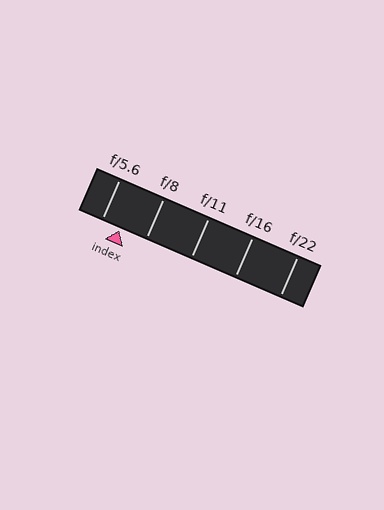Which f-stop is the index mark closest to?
The index mark is closest to f/5.6.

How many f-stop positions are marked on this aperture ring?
There are 5 f-stop positions marked.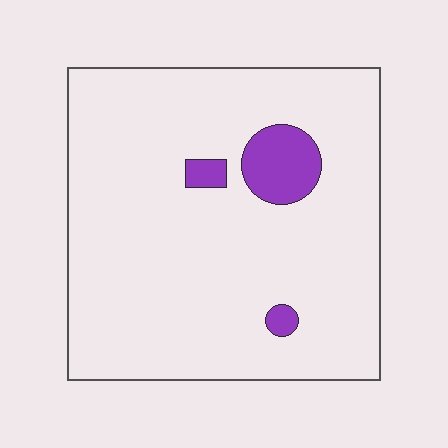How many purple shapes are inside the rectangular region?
3.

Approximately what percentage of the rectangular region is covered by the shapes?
Approximately 5%.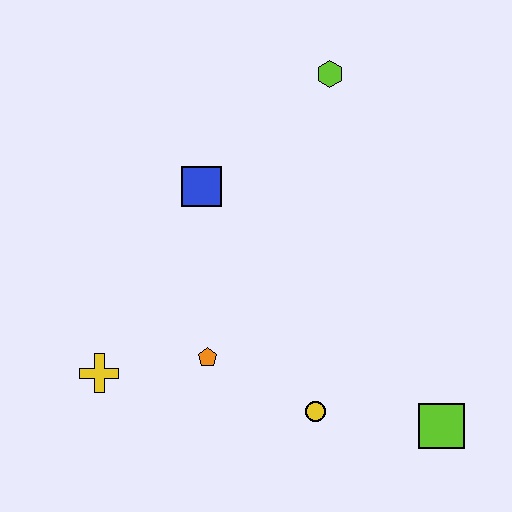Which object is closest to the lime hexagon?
The blue square is closest to the lime hexagon.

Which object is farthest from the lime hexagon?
The yellow cross is farthest from the lime hexagon.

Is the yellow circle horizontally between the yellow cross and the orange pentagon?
No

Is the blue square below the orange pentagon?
No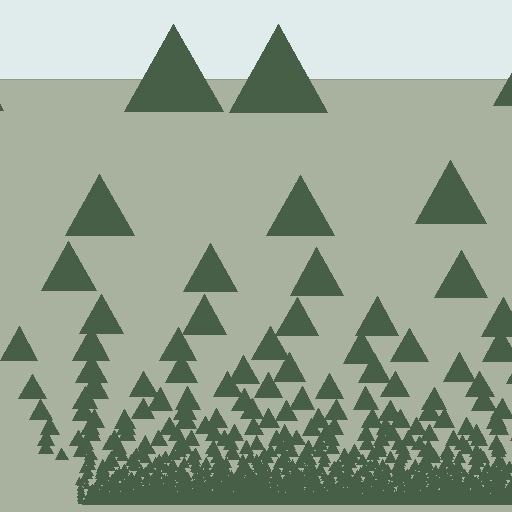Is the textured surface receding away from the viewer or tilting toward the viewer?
The surface appears to tilt toward the viewer. Texture elements get larger and sparser toward the top.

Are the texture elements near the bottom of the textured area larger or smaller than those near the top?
Smaller. The gradient is inverted — elements near the bottom are smaller and denser.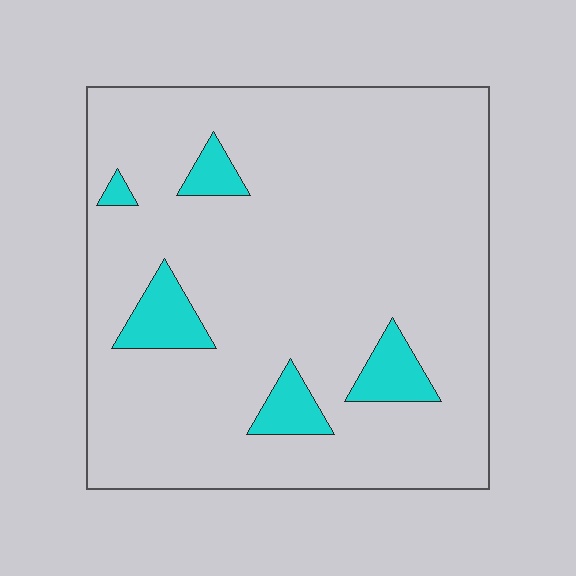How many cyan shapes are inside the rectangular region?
5.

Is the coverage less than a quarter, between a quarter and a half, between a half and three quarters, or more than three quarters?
Less than a quarter.